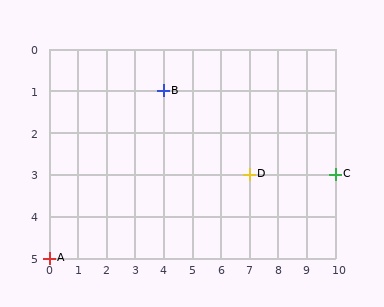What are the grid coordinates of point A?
Point A is at grid coordinates (0, 5).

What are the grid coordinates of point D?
Point D is at grid coordinates (7, 3).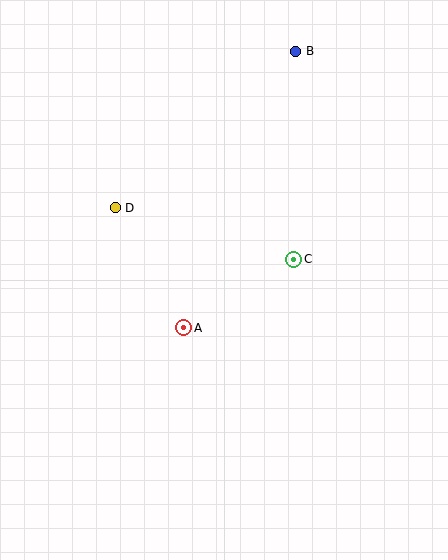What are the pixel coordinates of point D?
Point D is at (115, 208).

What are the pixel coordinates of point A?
Point A is at (184, 328).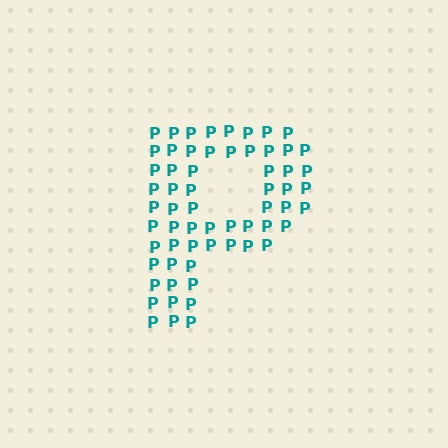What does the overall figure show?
The overall figure shows the letter P.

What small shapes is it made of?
It is made of small letter P's.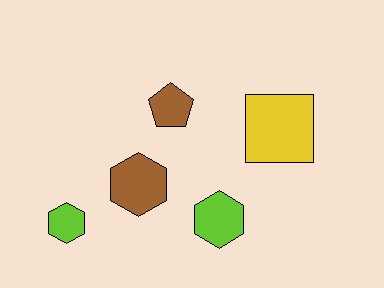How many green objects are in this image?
There are no green objects.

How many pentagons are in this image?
There is 1 pentagon.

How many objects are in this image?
There are 5 objects.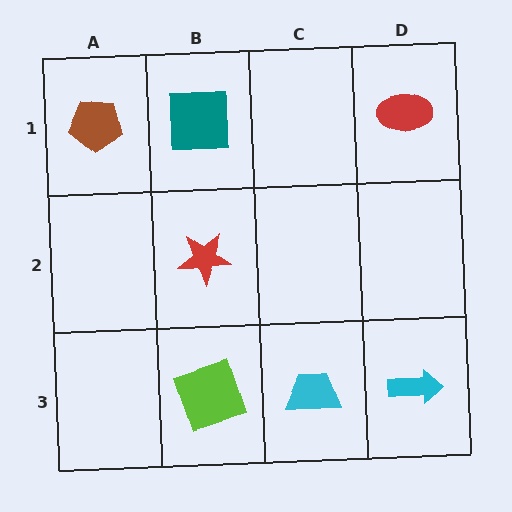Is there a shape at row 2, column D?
No, that cell is empty.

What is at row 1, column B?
A teal square.